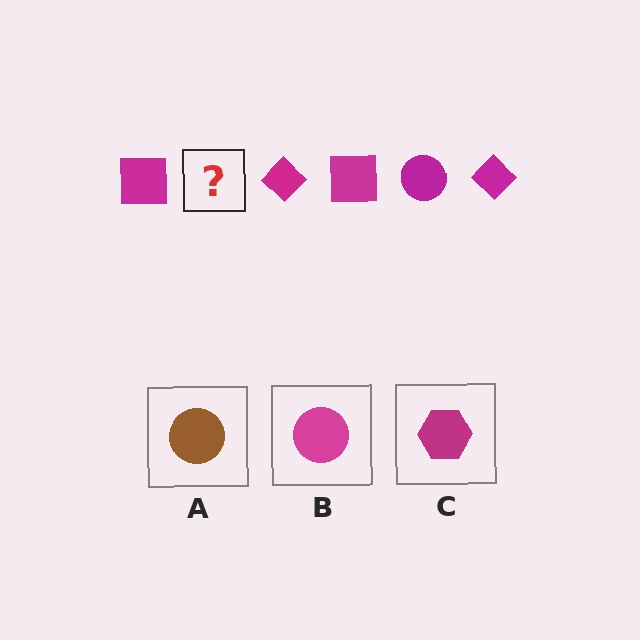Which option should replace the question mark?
Option B.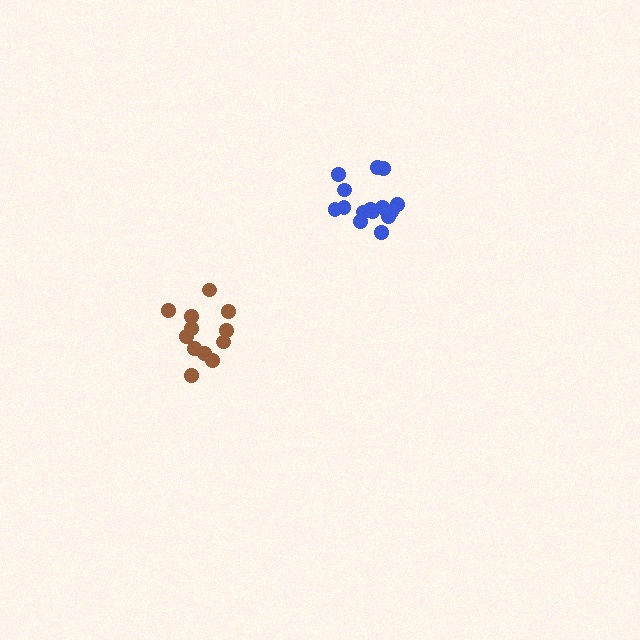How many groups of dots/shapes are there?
There are 2 groups.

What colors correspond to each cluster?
The clusters are colored: blue, brown.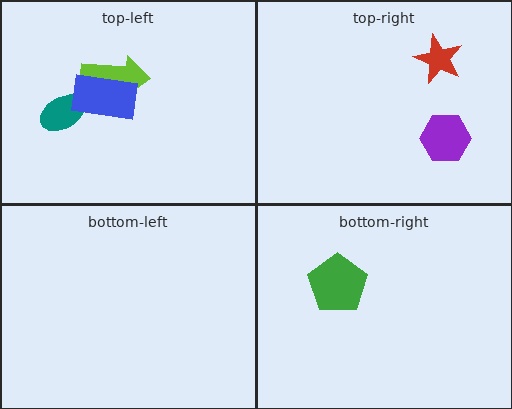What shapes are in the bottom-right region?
The green pentagon.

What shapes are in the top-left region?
The teal ellipse, the lime arrow, the blue rectangle.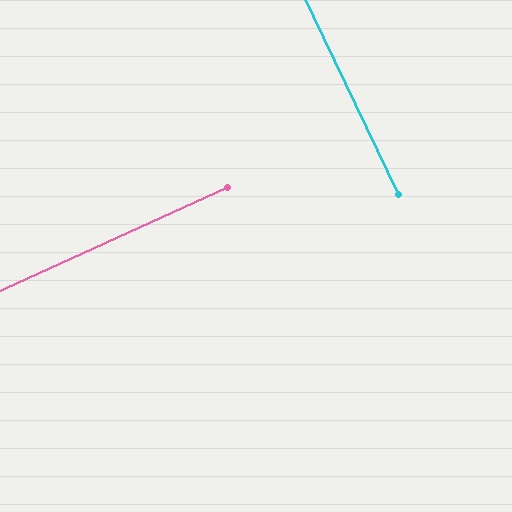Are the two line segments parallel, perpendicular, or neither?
Perpendicular — they meet at approximately 89°.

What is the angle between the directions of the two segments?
Approximately 89 degrees.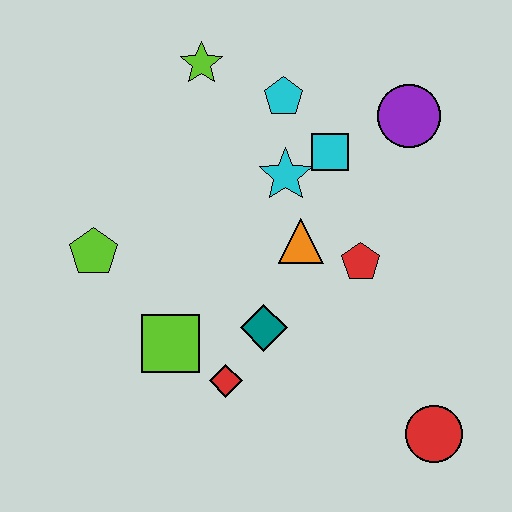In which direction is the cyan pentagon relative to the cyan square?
The cyan pentagon is above the cyan square.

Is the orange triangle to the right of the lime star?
Yes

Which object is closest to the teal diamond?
The red diamond is closest to the teal diamond.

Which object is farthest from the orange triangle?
The red circle is farthest from the orange triangle.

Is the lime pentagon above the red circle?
Yes